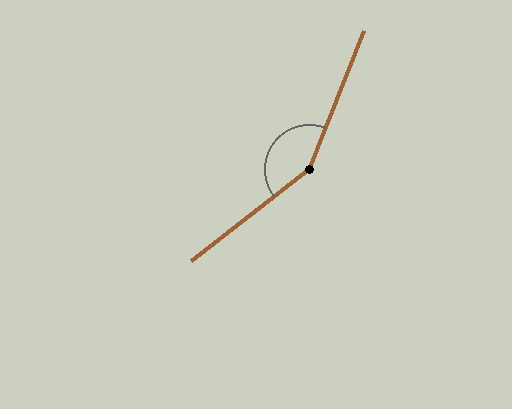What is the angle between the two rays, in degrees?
Approximately 150 degrees.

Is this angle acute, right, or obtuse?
It is obtuse.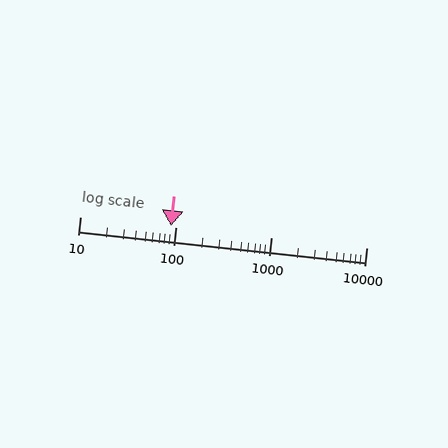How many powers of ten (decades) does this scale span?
The scale spans 3 decades, from 10 to 10000.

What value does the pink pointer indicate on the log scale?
The pointer indicates approximately 90.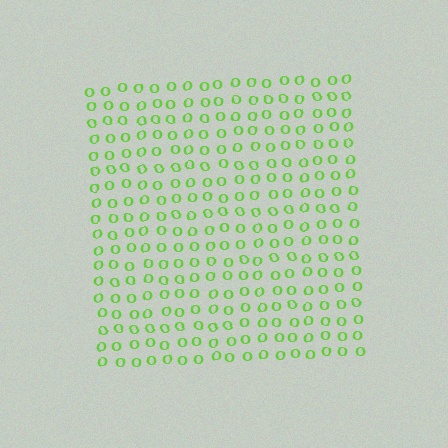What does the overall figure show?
The overall figure shows a square.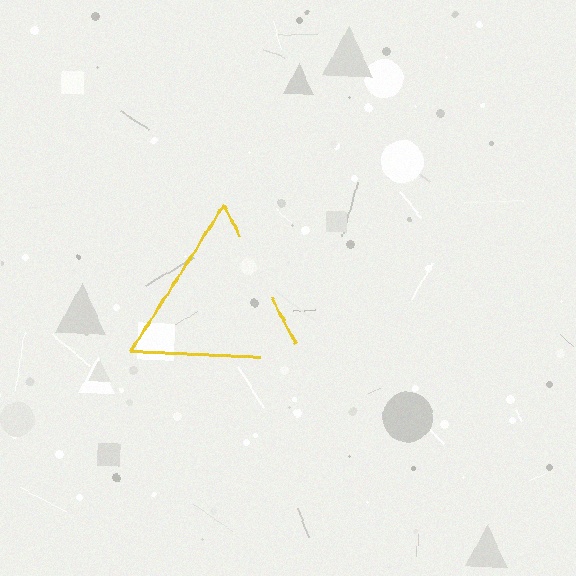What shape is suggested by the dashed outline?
The dashed outline suggests a triangle.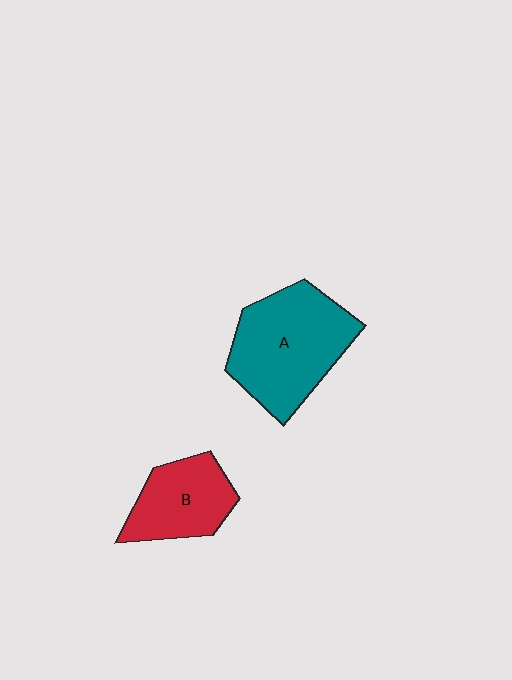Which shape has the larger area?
Shape A (teal).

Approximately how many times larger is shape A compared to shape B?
Approximately 1.6 times.